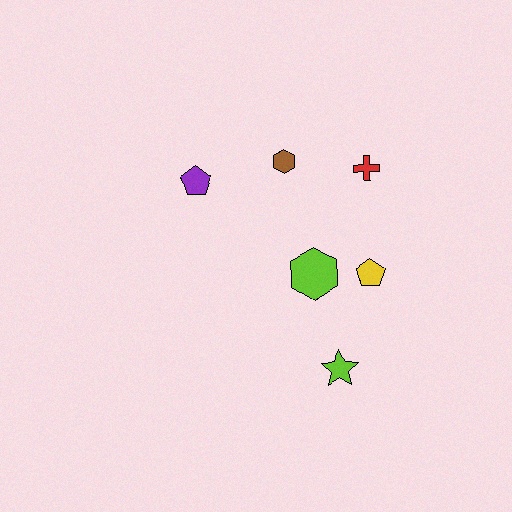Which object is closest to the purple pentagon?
The brown hexagon is closest to the purple pentagon.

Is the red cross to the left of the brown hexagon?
No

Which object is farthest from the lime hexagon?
The purple pentagon is farthest from the lime hexagon.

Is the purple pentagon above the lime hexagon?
Yes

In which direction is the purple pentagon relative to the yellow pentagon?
The purple pentagon is to the left of the yellow pentagon.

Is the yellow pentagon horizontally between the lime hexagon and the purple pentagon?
No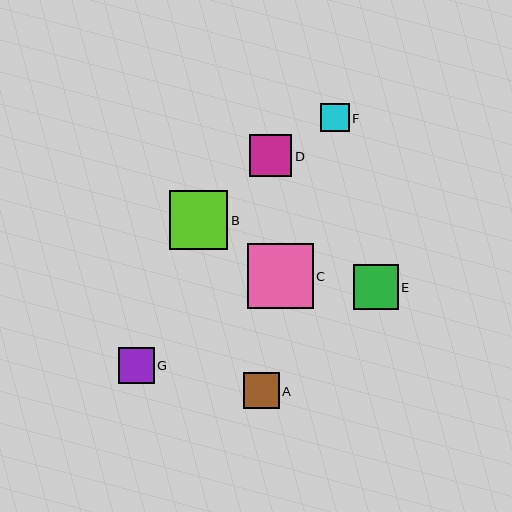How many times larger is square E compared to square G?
Square E is approximately 1.3 times the size of square G.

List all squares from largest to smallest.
From largest to smallest: C, B, E, D, A, G, F.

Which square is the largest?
Square C is the largest with a size of approximately 66 pixels.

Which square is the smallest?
Square F is the smallest with a size of approximately 29 pixels.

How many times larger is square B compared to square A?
Square B is approximately 1.6 times the size of square A.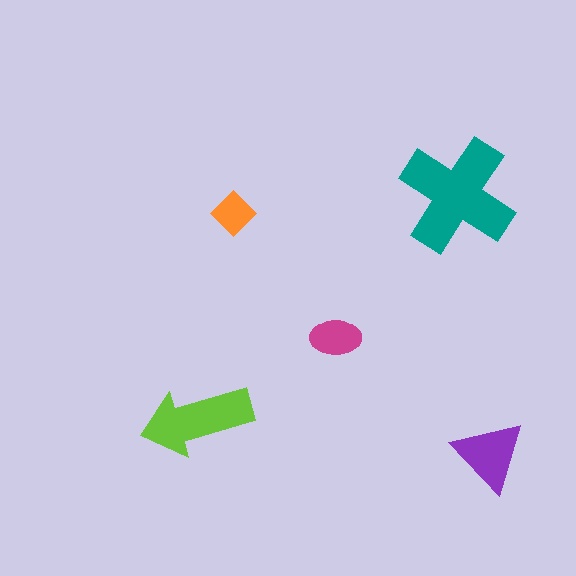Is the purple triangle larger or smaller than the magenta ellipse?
Larger.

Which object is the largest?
The teal cross.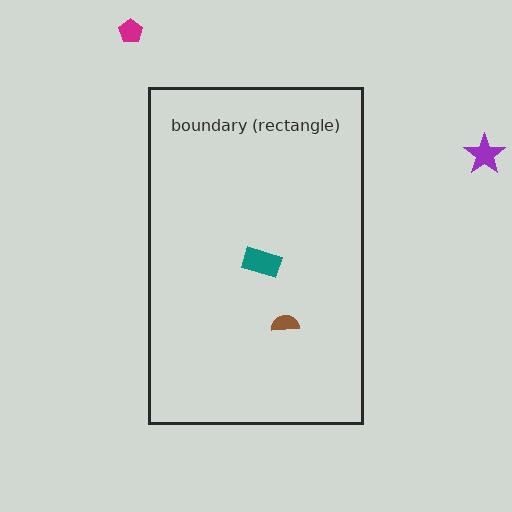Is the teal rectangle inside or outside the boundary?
Inside.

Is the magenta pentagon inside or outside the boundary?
Outside.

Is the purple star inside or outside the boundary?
Outside.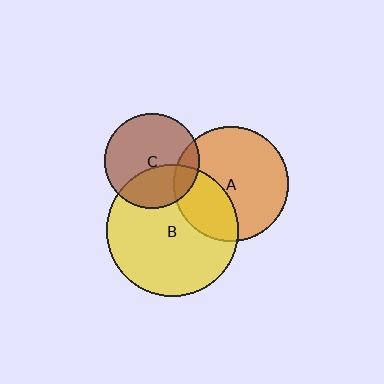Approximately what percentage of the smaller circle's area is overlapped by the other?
Approximately 15%.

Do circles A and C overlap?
Yes.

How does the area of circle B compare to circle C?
Approximately 1.9 times.